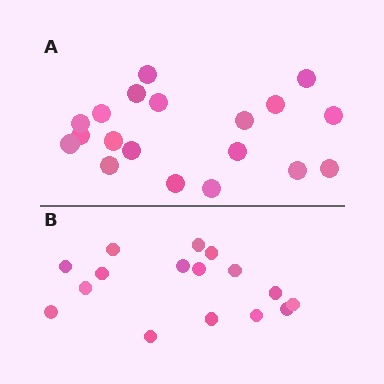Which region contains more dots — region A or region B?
Region A (the top region) has more dots.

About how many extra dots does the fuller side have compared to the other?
Region A has just a few more — roughly 2 or 3 more dots than region B.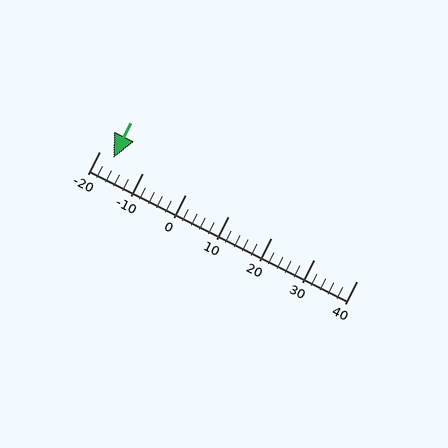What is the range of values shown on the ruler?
The ruler shows values from -20 to 40.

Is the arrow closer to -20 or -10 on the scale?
The arrow is closer to -20.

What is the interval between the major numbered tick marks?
The major tick marks are spaced 10 units apart.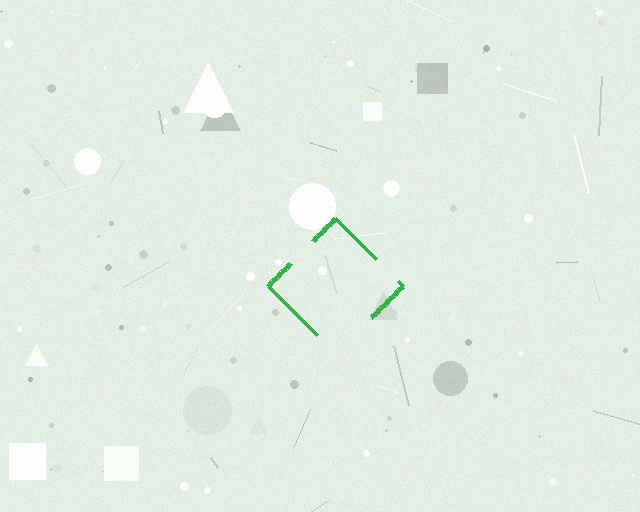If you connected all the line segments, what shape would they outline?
They would outline a diamond.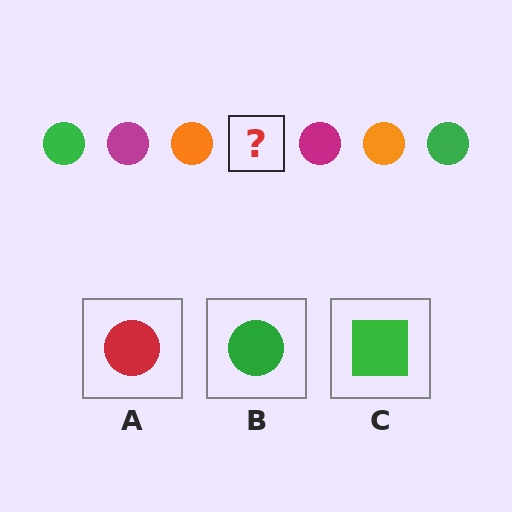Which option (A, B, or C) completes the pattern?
B.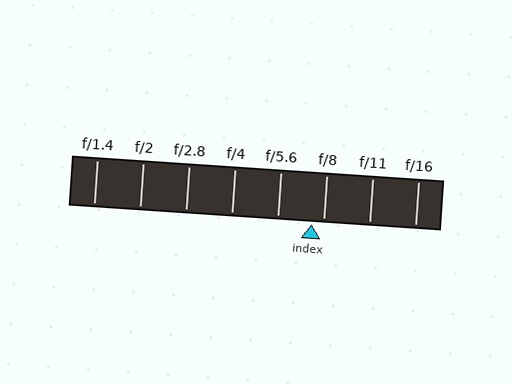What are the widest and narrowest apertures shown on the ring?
The widest aperture shown is f/1.4 and the narrowest is f/16.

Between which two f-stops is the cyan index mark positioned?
The index mark is between f/5.6 and f/8.